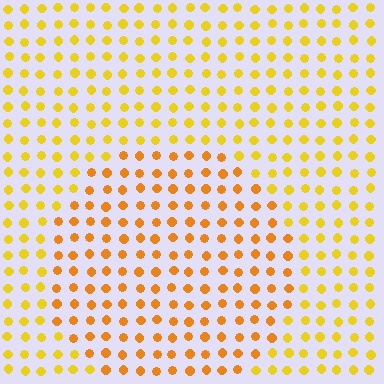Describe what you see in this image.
The image is filled with small yellow elements in a uniform arrangement. A circle-shaped region is visible where the elements are tinted to a slightly different hue, forming a subtle color boundary.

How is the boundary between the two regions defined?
The boundary is defined purely by a slight shift in hue (about 23 degrees). Spacing, size, and orientation are identical on both sides.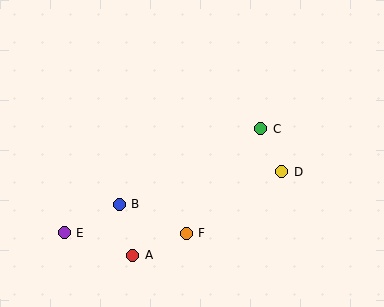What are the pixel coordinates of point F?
Point F is at (186, 233).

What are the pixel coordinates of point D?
Point D is at (282, 172).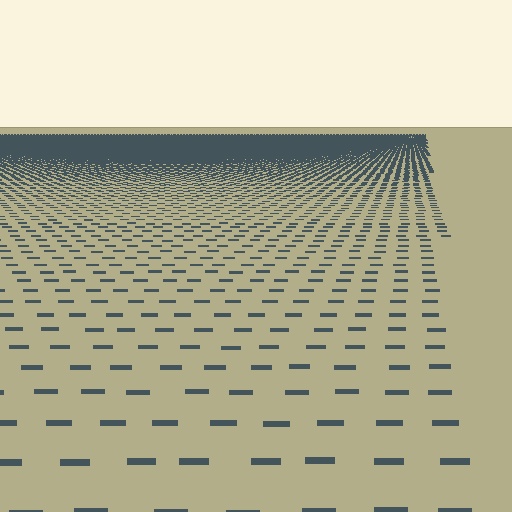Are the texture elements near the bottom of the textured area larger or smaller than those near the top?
Larger. Near the bottom, elements are closer to the viewer and appear at a bigger on-screen size.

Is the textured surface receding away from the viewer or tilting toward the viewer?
The surface is receding away from the viewer. Texture elements get smaller and denser toward the top.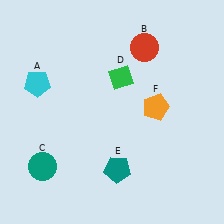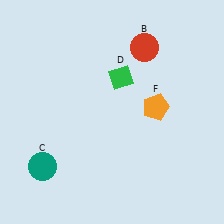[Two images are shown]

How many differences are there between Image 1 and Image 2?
There are 2 differences between the two images.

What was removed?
The cyan pentagon (A), the teal pentagon (E) were removed in Image 2.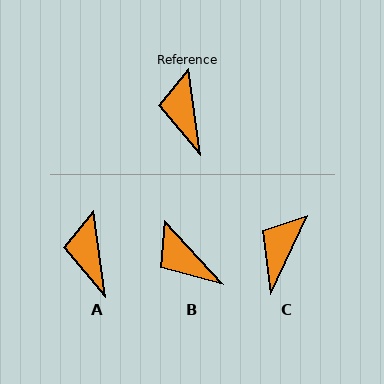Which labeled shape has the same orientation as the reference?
A.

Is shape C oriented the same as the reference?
No, it is off by about 33 degrees.